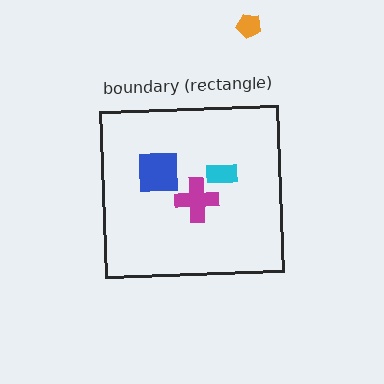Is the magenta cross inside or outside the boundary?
Inside.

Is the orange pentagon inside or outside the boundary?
Outside.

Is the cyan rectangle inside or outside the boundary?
Inside.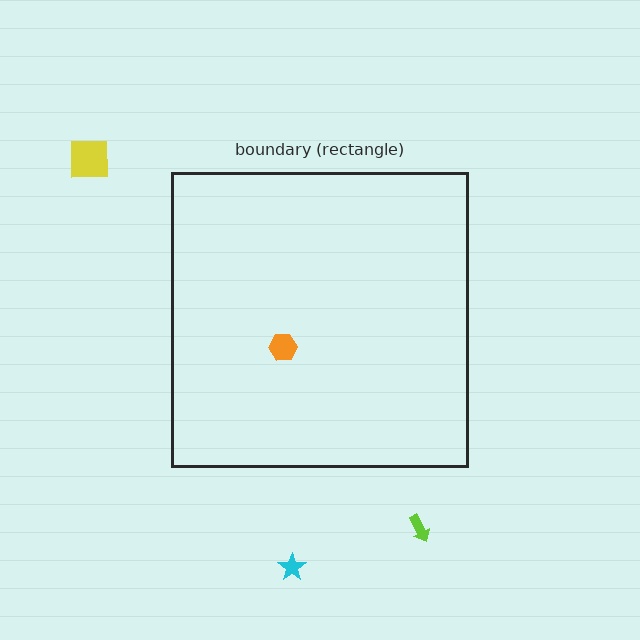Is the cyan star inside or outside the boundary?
Outside.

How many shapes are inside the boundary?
1 inside, 3 outside.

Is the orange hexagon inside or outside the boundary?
Inside.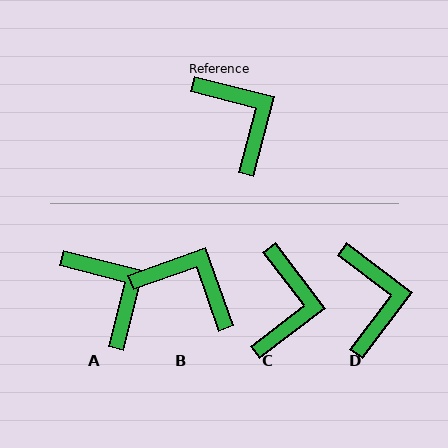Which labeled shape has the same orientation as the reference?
A.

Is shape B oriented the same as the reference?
No, it is off by about 34 degrees.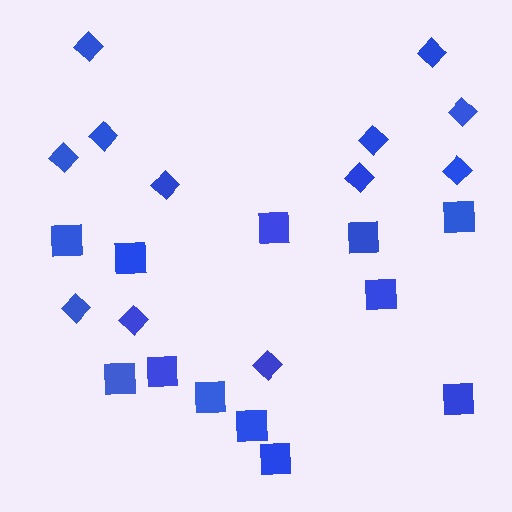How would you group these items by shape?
There are 2 groups: one group of diamonds (12) and one group of squares (12).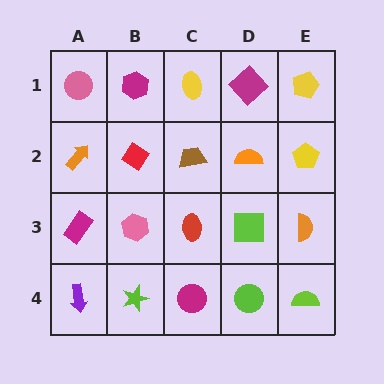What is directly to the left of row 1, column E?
A magenta diamond.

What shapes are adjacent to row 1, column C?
A brown trapezoid (row 2, column C), a magenta hexagon (row 1, column B), a magenta diamond (row 1, column D).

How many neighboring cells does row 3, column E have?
3.